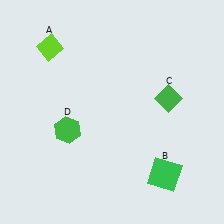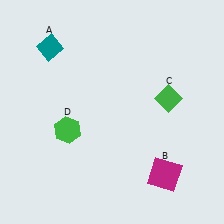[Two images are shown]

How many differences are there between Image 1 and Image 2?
There are 2 differences between the two images.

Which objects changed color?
A changed from lime to teal. B changed from green to magenta.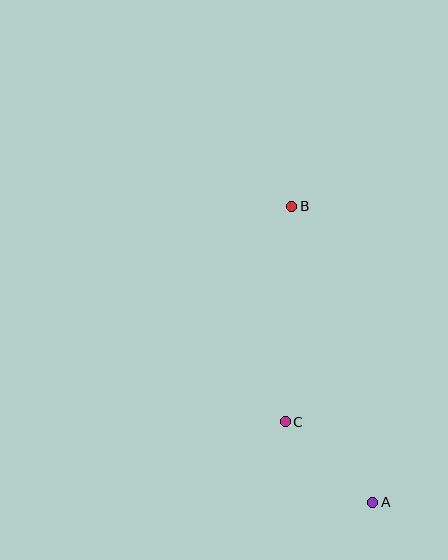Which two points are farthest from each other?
Points A and B are farthest from each other.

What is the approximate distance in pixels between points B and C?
The distance between B and C is approximately 216 pixels.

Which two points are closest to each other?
Points A and C are closest to each other.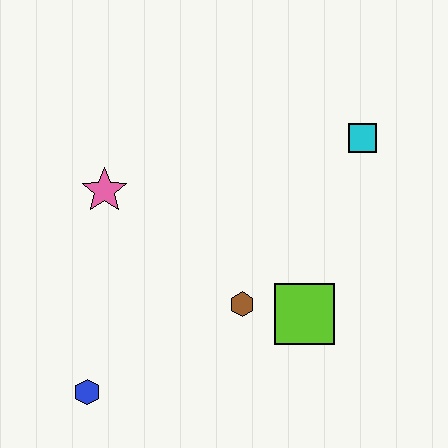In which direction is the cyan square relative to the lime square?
The cyan square is above the lime square.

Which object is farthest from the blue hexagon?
The cyan square is farthest from the blue hexagon.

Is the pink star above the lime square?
Yes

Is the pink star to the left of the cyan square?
Yes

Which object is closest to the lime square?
The brown hexagon is closest to the lime square.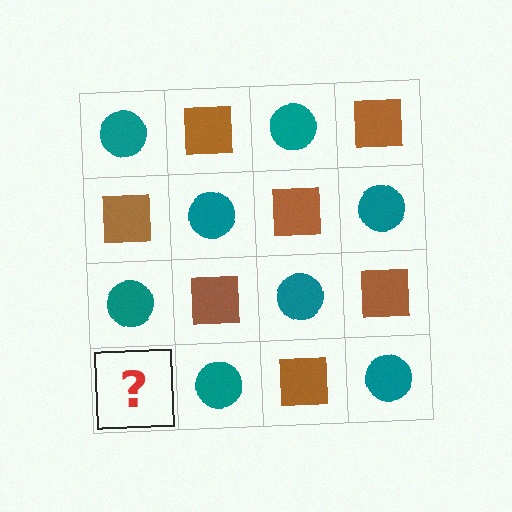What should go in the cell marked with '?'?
The missing cell should contain a brown square.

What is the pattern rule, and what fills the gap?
The rule is that it alternates teal circle and brown square in a checkerboard pattern. The gap should be filled with a brown square.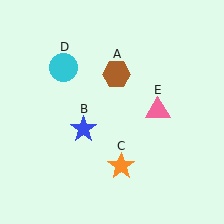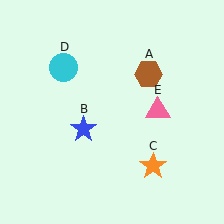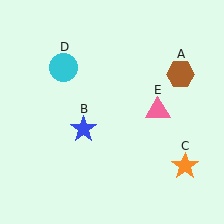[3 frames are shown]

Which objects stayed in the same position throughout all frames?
Blue star (object B) and cyan circle (object D) and pink triangle (object E) remained stationary.